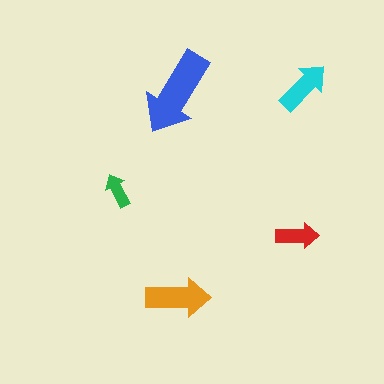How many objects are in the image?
There are 5 objects in the image.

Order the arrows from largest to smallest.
the blue one, the orange one, the cyan one, the red one, the green one.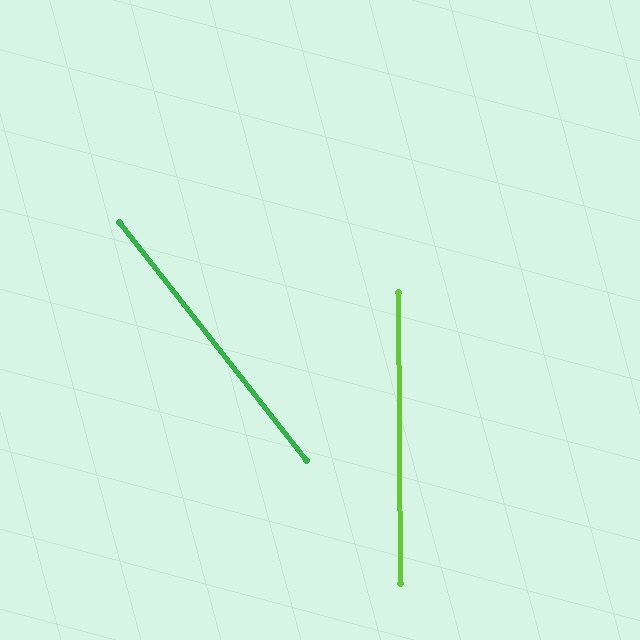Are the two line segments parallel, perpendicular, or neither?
Neither parallel nor perpendicular — they differ by about 38°.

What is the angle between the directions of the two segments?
Approximately 38 degrees.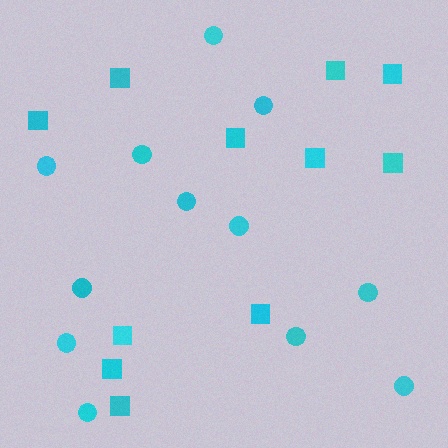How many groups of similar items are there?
There are 2 groups: one group of circles (12) and one group of squares (11).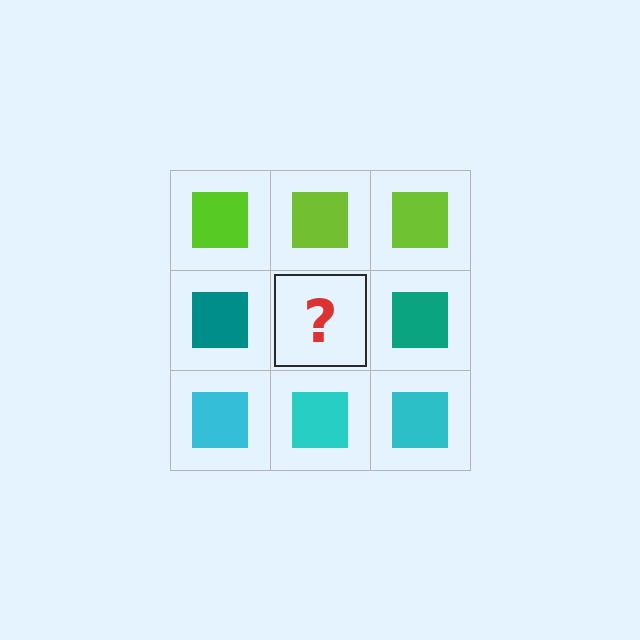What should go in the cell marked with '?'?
The missing cell should contain a teal square.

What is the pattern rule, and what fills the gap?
The rule is that each row has a consistent color. The gap should be filled with a teal square.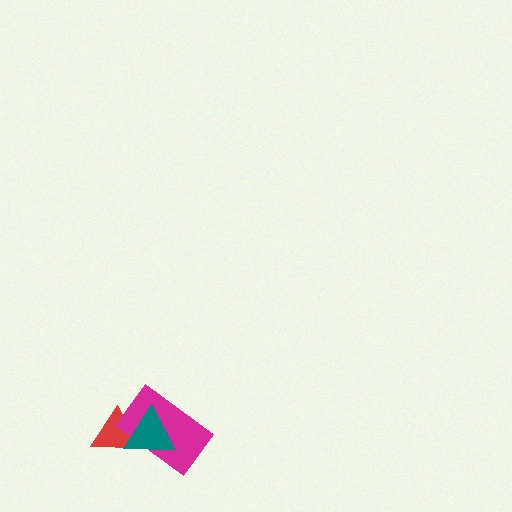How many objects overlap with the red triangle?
2 objects overlap with the red triangle.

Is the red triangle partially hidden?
Yes, it is partially covered by another shape.